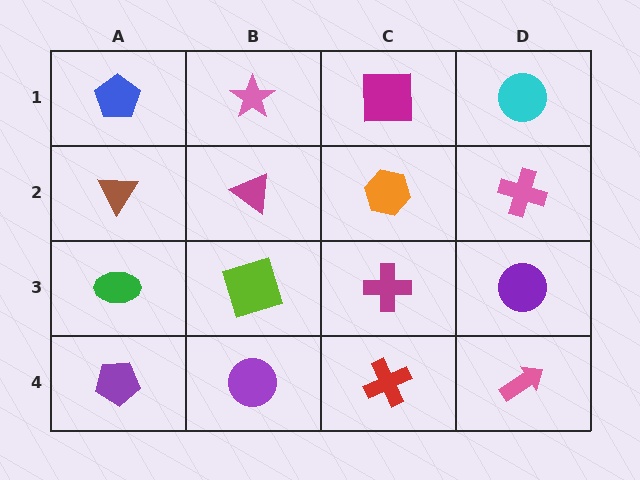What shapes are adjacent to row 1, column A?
A brown triangle (row 2, column A), a pink star (row 1, column B).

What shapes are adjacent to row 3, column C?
An orange hexagon (row 2, column C), a red cross (row 4, column C), a lime square (row 3, column B), a purple circle (row 3, column D).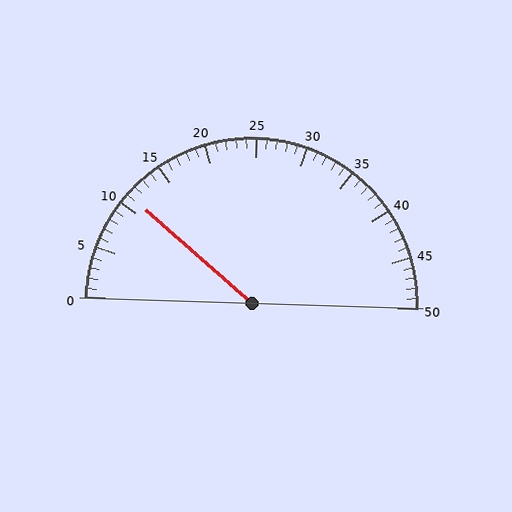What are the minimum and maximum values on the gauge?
The gauge ranges from 0 to 50.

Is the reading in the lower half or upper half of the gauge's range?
The reading is in the lower half of the range (0 to 50).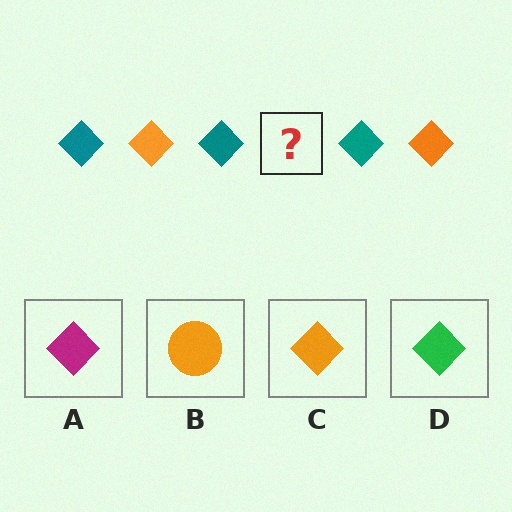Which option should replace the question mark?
Option C.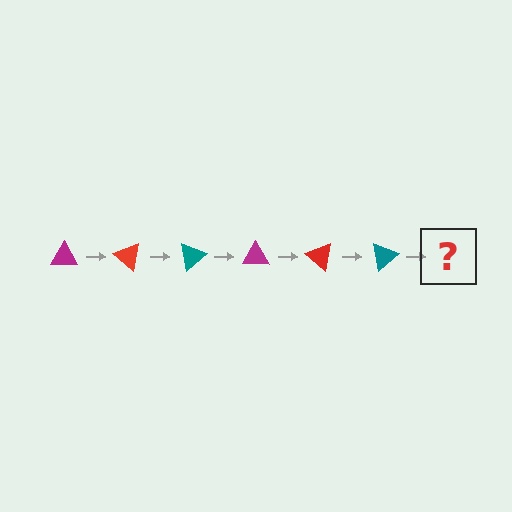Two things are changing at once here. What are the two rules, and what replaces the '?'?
The two rules are that it rotates 40 degrees each step and the color cycles through magenta, red, and teal. The '?' should be a magenta triangle, rotated 240 degrees from the start.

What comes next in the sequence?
The next element should be a magenta triangle, rotated 240 degrees from the start.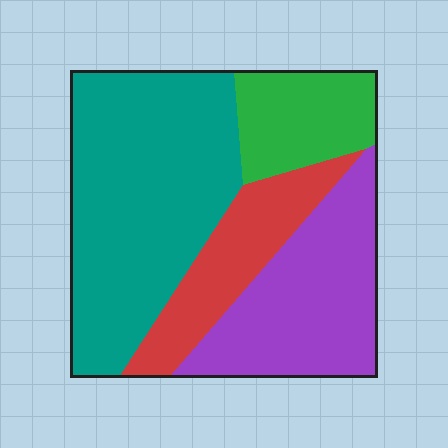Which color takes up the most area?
Teal, at roughly 45%.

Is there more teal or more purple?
Teal.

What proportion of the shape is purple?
Purple covers roughly 25% of the shape.